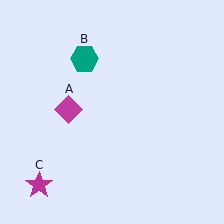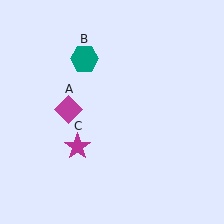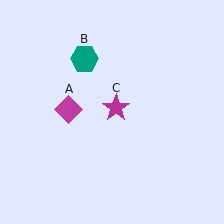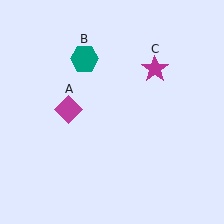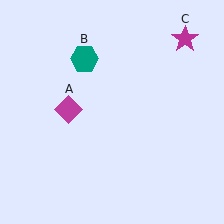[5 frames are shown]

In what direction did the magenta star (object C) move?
The magenta star (object C) moved up and to the right.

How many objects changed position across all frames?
1 object changed position: magenta star (object C).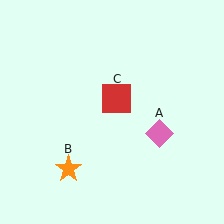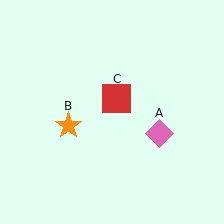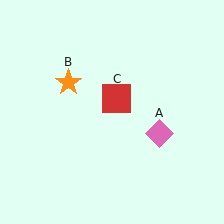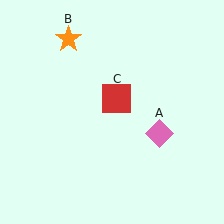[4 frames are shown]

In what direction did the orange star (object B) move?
The orange star (object B) moved up.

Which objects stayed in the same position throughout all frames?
Pink diamond (object A) and red square (object C) remained stationary.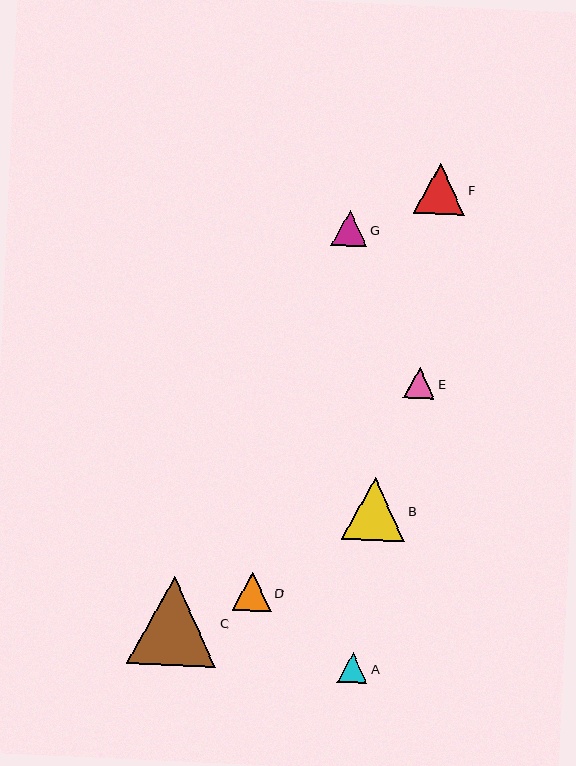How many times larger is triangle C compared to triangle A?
Triangle C is approximately 2.9 times the size of triangle A.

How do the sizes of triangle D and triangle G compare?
Triangle D and triangle G are approximately the same size.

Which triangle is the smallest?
Triangle A is the smallest with a size of approximately 30 pixels.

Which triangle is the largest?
Triangle C is the largest with a size of approximately 89 pixels.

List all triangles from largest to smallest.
From largest to smallest: C, B, F, D, G, E, A.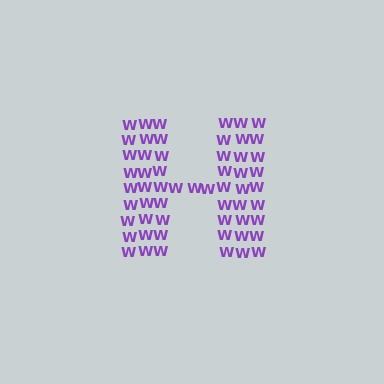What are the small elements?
The small elements are letter W's.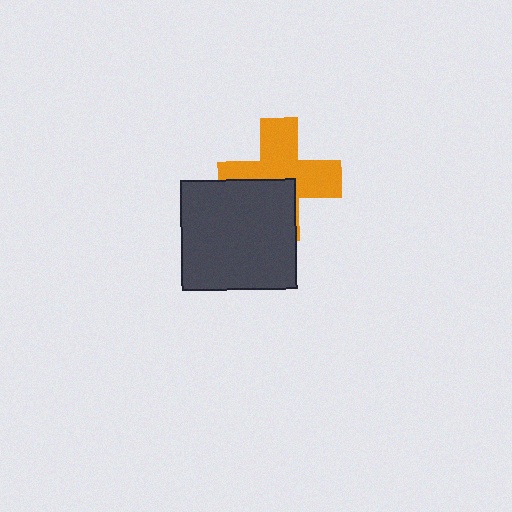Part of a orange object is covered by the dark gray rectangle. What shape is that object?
It is a cross.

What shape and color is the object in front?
The object in front is a dark gray rectangle.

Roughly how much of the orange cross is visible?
About half of it is visible (roughly 62%).